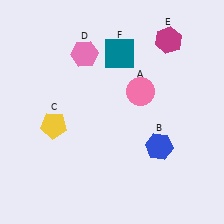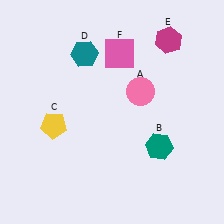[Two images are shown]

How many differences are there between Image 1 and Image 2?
There are 3 differences between the two images.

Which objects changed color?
B changed from blue to teal. D changed from pink to teal. F changed from teal to pink.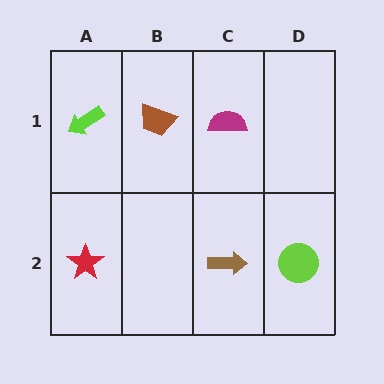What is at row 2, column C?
A brown arrow.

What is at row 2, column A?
A red star.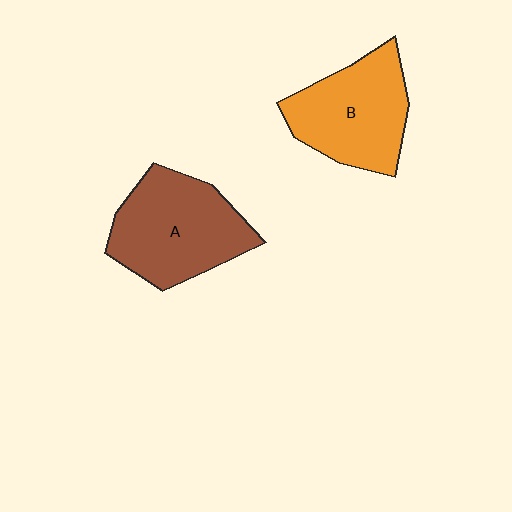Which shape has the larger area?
Shape A (brown).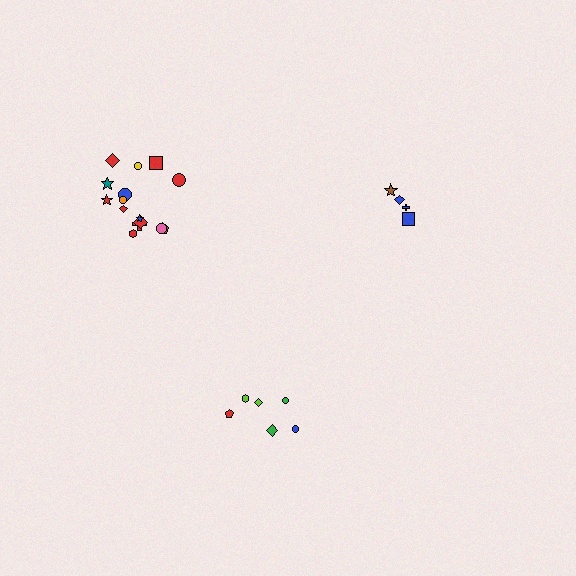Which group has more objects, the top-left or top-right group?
The top-left group.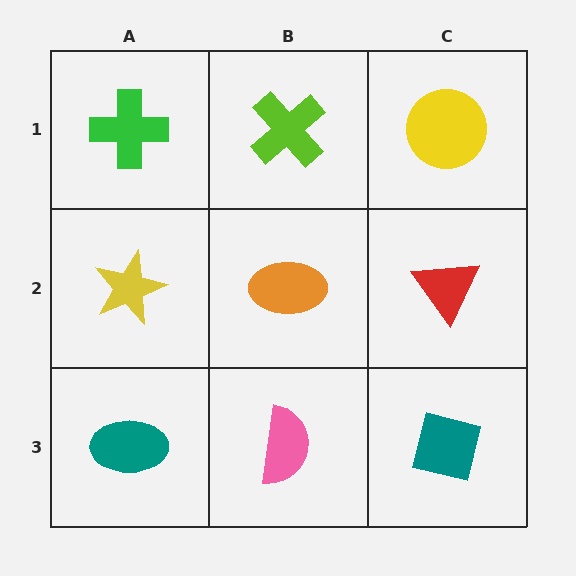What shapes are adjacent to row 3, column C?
A red triangle (row 2, column C), a pink semicircle (row 3, column B).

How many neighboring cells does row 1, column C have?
2.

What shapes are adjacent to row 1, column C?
A red triangle (row 2, column C), a lime cross (row 1, column B).